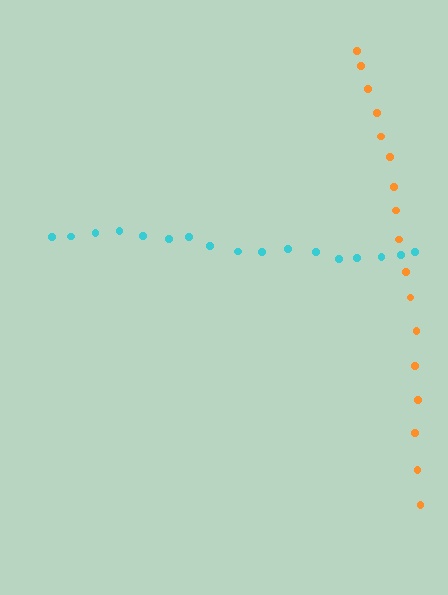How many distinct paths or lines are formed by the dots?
There are 2 distinct paths.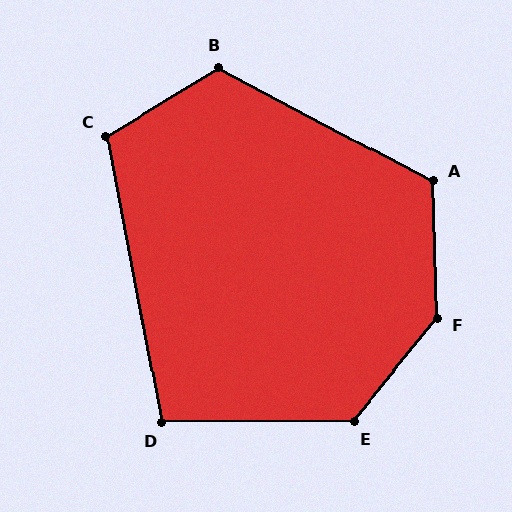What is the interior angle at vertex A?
Approximately 120 degrees (obtuse).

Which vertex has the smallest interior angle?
D, at approximately 100 degrees.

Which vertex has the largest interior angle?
F, at approximately 139 degrees.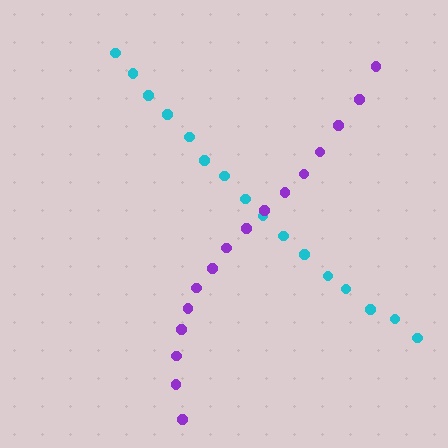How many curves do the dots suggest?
There are 2 distinct paths.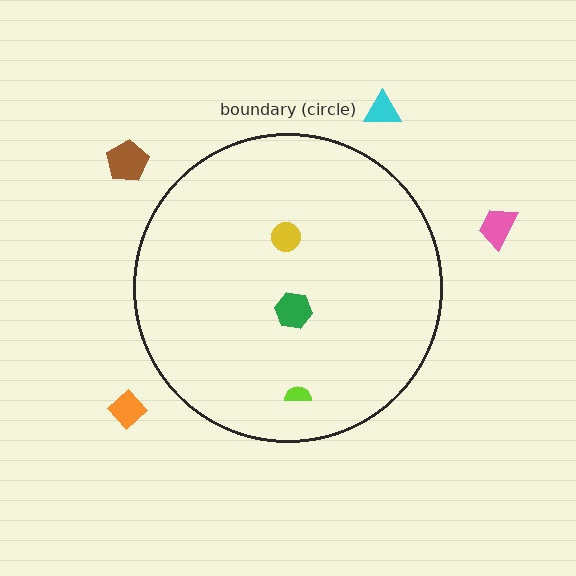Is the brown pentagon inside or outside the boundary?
Outside.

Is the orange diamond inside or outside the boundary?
Outside.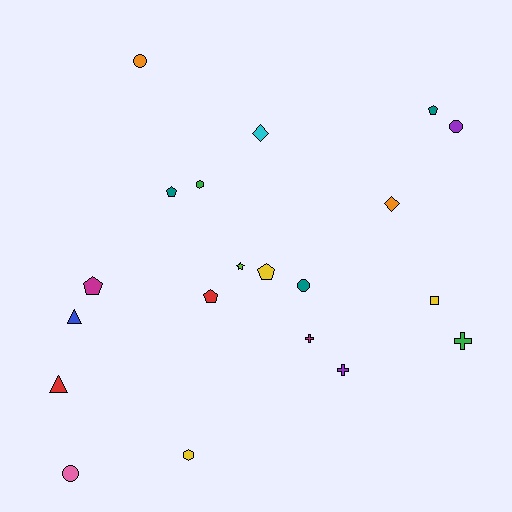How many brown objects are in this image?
There are no brown objects.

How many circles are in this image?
There are 4 circles.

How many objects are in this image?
There are 20 objects.